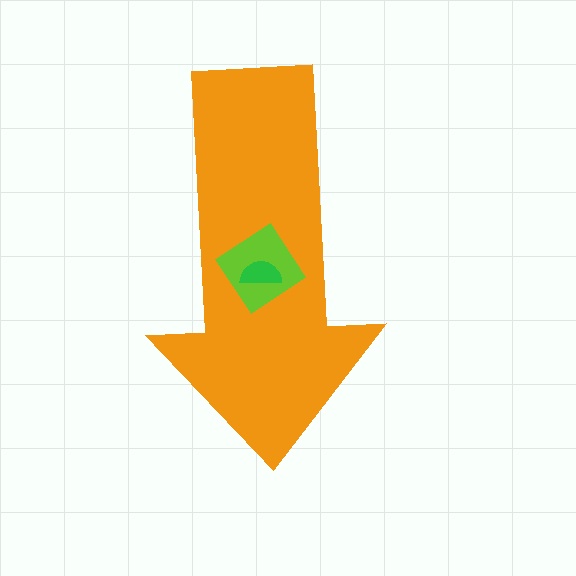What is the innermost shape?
The green semicircle.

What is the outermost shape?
The orange arrow.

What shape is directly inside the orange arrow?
The lime diamond.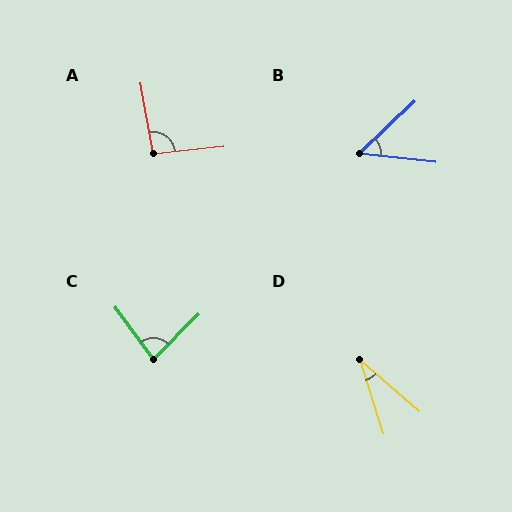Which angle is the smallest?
D, at approximately 31 degrees.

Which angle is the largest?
A, at approximately 94 degrees.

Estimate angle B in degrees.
Approximately 49 degrees.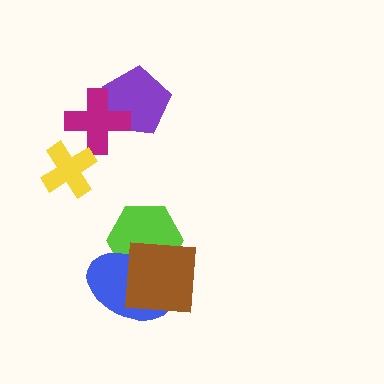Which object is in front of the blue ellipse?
The brown square is in front of the blue ellipse.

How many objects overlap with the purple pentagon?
1 object overlaps with the purple pentagon.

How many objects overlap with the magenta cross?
1 object overlaps with the magenta cross.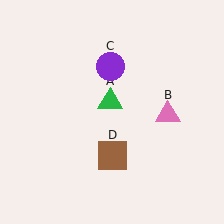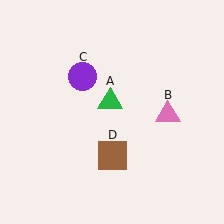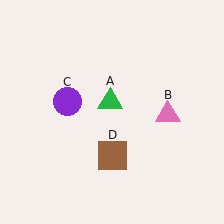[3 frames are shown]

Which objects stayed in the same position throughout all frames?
Green triangle (object A) and pink triangle (object B) and brown square (object D) remained stationary.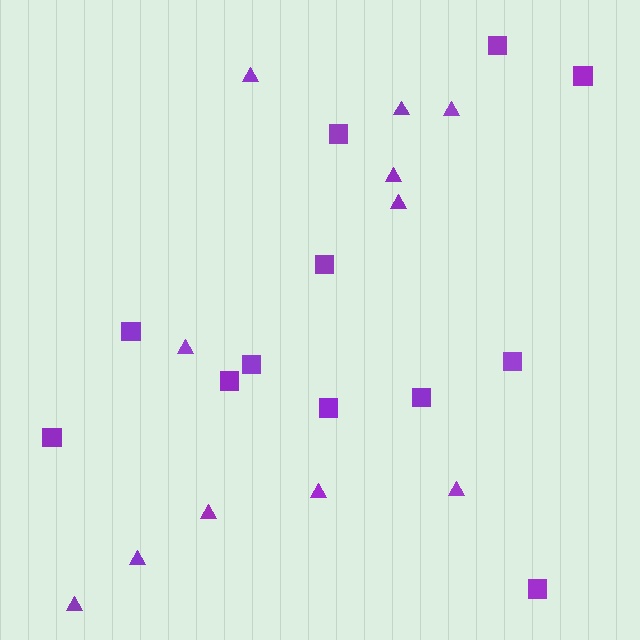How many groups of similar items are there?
There are 2 groups: one group of squares (12) and one group of triangles (11).